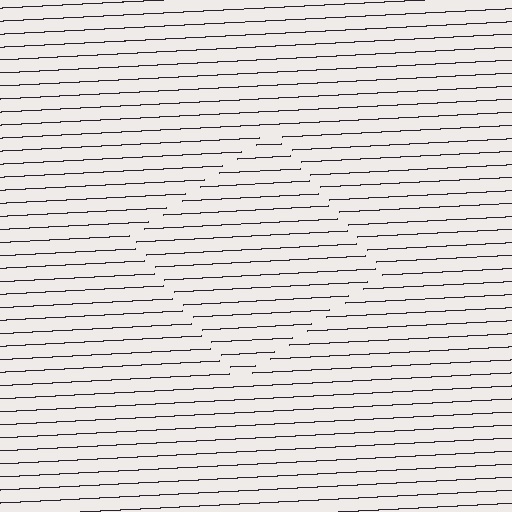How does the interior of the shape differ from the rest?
The interior of the shape contains the same grating, shifted by half a period — the contour is defined by the phase discontinuity where line-ends from the inner and outer gratings abut.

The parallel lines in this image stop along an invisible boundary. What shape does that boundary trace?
An illusory square. The interior of the shape contains the same grating, shifted by half a period — the contour is defined by the phase discontinuity where line-ends from the inner and outer gratings abut.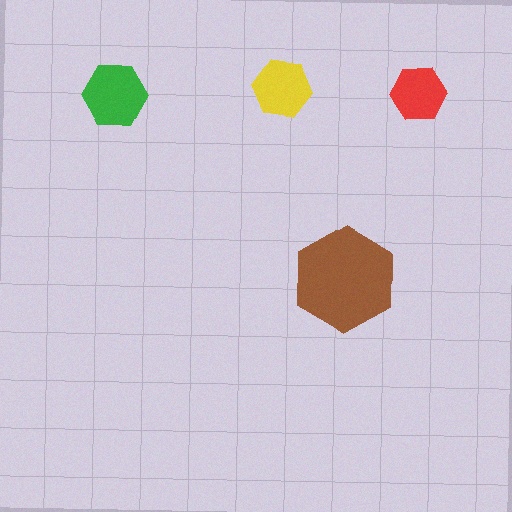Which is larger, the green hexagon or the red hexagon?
The green one.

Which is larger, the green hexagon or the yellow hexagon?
The green one.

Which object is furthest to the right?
The red hexagon is rightmost.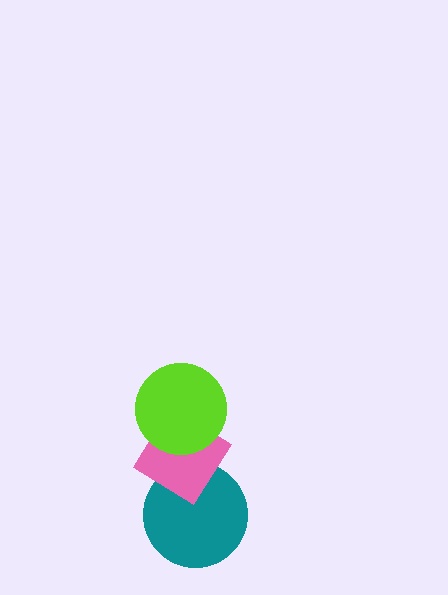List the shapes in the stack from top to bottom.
From top to bottom: the lime circle, the pink diamond, the teal circle.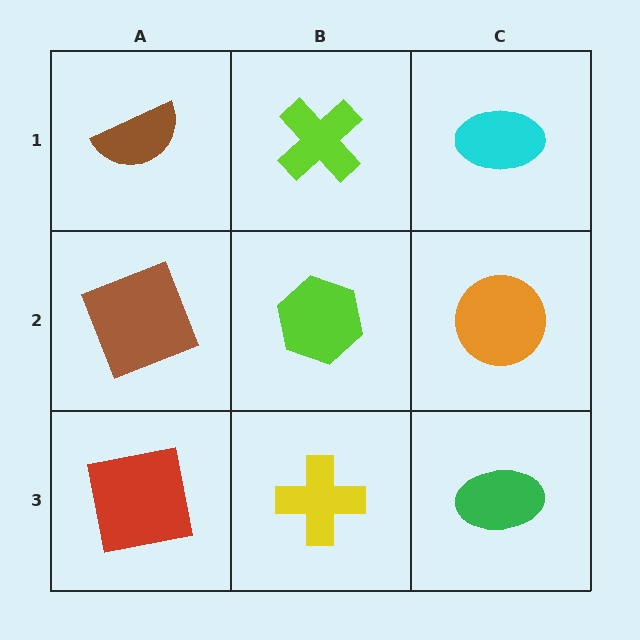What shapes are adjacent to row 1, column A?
A brown square (row 2, column A), a lime cross (row 1, column B).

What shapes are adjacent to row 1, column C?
An orange circle (row 2, column C), a lime cross (row 1, column B).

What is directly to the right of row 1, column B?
A cyan ellipse.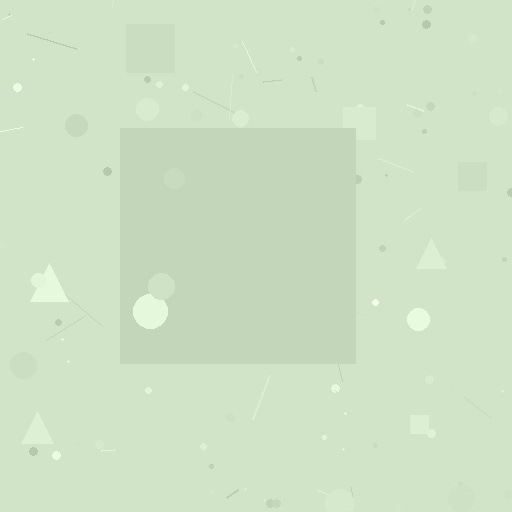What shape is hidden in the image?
A square is hidden in the image.